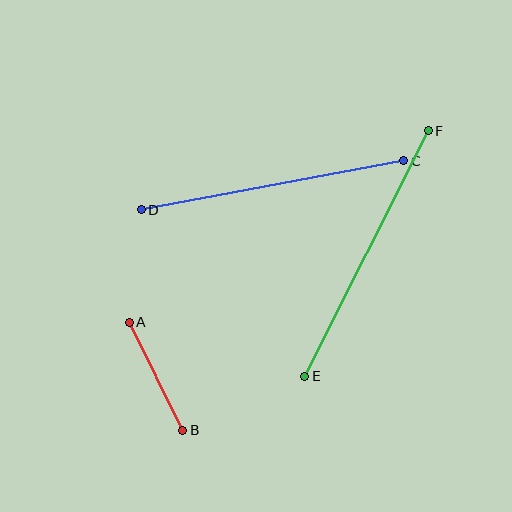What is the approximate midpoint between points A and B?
The midpoint is at approximately (156, 376) pixels.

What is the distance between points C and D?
The distance is approximately 267 pixels.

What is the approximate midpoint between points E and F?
The midpoint is at approximately (366, 254) pixels.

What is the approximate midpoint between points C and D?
The midpoint is at approximately (273, 185) pixels.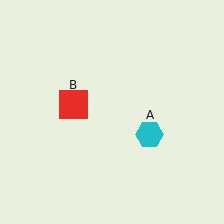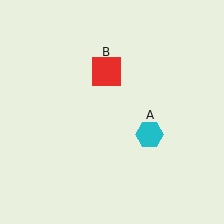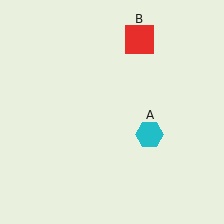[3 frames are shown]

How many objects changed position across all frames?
1 object changed position: red square (object B).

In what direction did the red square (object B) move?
The red square (object B) moved up and to the right.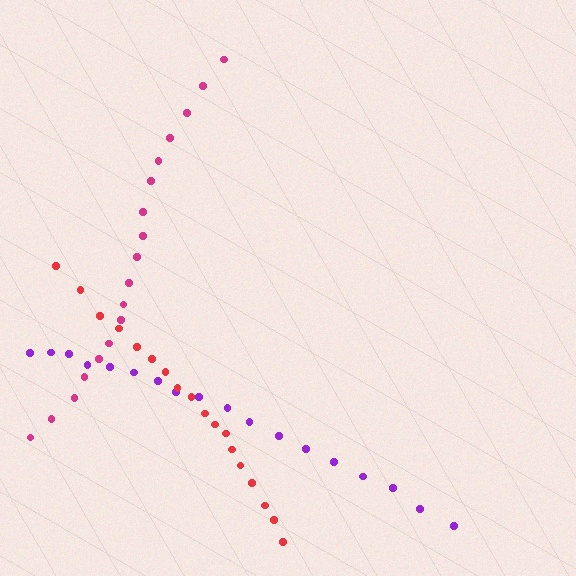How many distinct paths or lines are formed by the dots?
There are 3 distinct paths.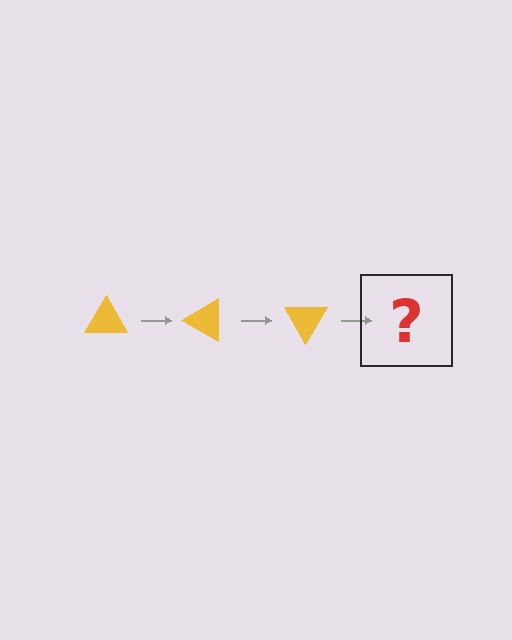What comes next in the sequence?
The next element should be a yellow triangle rotated 90 degrees.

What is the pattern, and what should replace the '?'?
The pattern is that the triangle rotates 30 degrees each step. The '?' should be a yellow triangle rotated 90 degrees.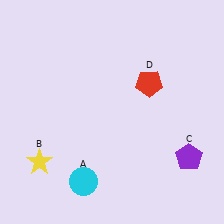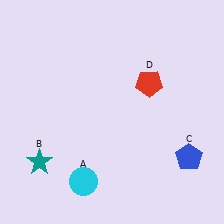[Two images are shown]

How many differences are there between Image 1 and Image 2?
There are 2 differences between the two images.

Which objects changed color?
B changed from yellow to teal. C changed from purple to blue.